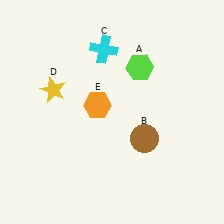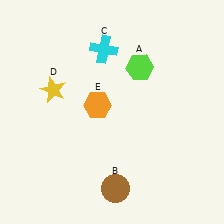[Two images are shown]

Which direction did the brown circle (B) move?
The brown circle (B) moved down.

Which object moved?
The brown circle (B) moved down.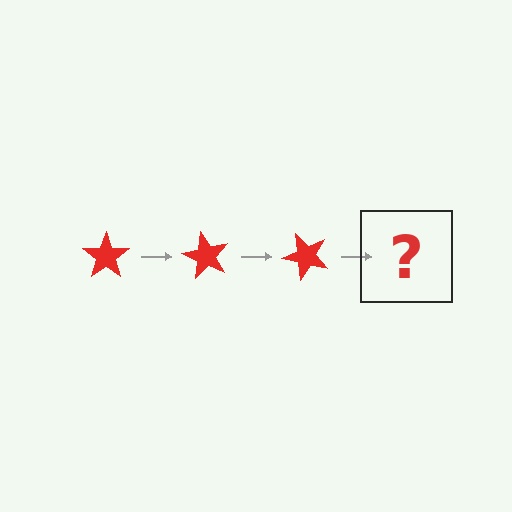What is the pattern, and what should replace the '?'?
The pattern is that the star rotates 60 degrees each step. The '?' should be a red star rotated 180 degrees.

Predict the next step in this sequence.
The next step is a red star rotated 180 degrees.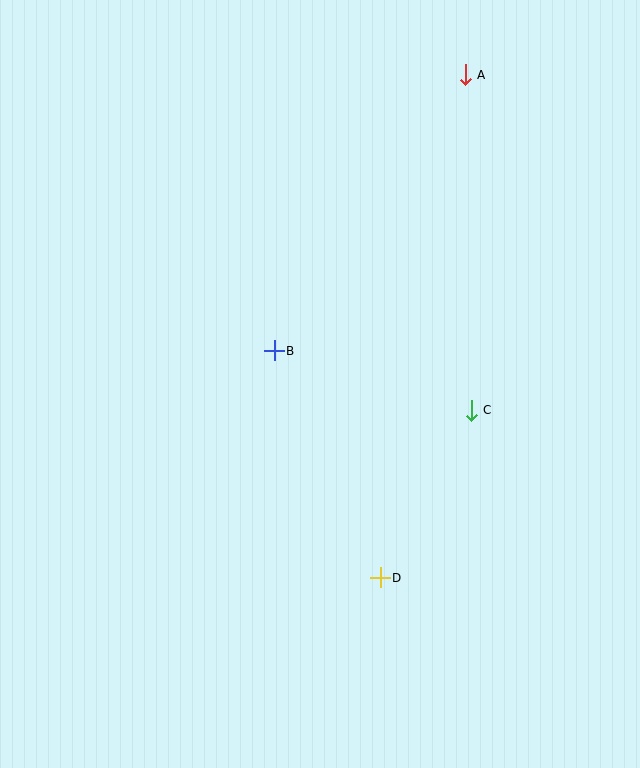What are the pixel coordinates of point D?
Point D is at (380, 578).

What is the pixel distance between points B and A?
The distance between B and A is 335 pixels.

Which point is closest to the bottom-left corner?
Point D is closest to the bottom-left corner.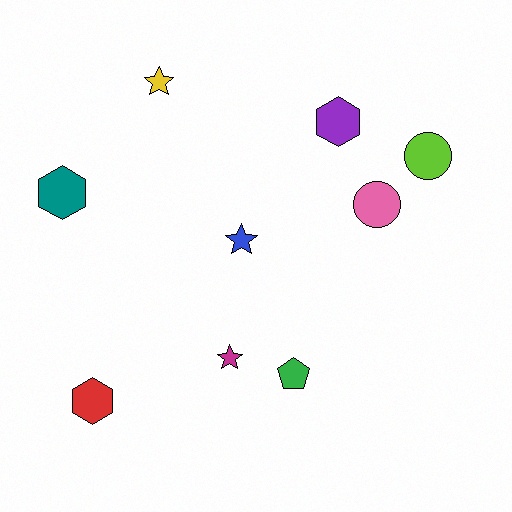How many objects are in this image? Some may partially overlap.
There are 9 objects.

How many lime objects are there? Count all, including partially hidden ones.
There is 1 lime object.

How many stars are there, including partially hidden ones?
There are 3 stars.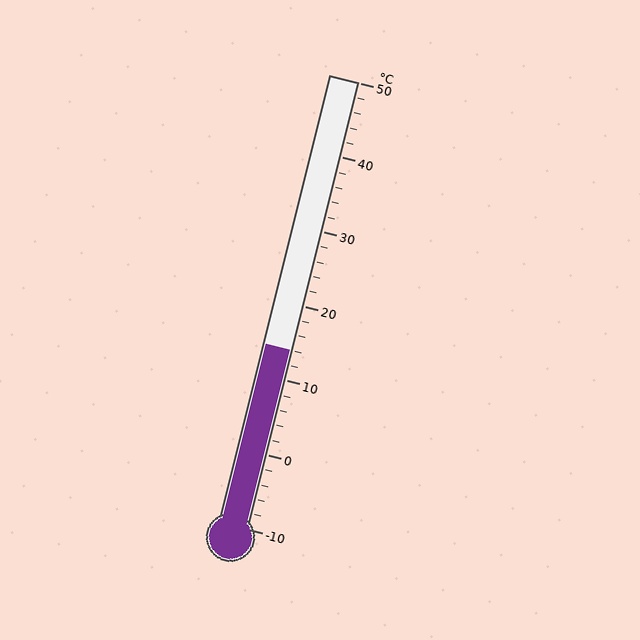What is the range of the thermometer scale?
The thermometer scale ranges from -10°C to 50°C.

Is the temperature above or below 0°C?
The temperature is above 0°C.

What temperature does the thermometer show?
The thermometer shows approximately 14°C.